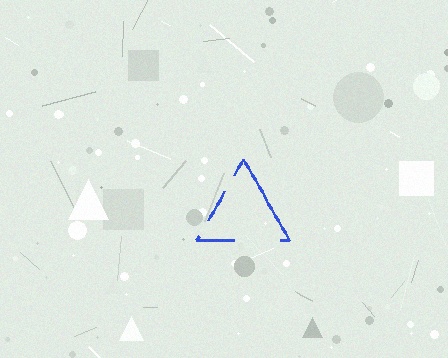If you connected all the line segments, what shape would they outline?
They would outline a triangle.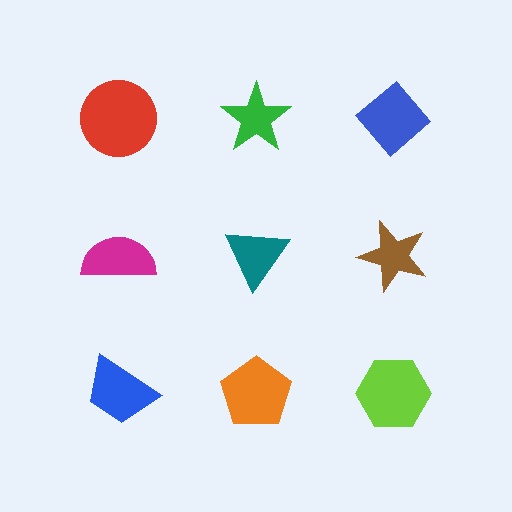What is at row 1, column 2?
A green star.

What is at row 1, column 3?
A blue diamond.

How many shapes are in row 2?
3 shapes.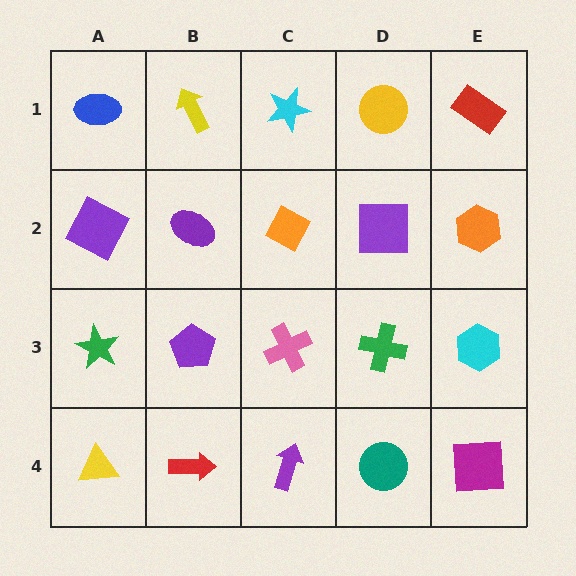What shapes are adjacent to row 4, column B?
A purple pentagon (row 3, column B), a yellow triangle (row 4, column A), a purple arrow (row 4, column C).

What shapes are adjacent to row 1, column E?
An orange hexagon (row 2, column E), a yellow circle (row 1, column D).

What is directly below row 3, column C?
A purple arrow.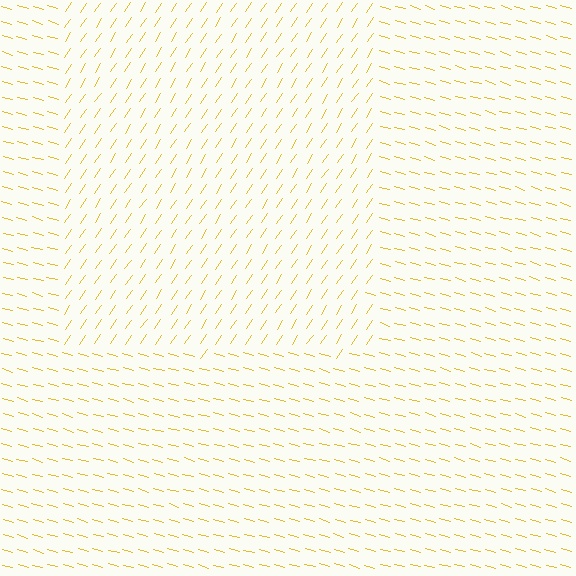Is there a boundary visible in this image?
Yes, there is a texture boundary formed by a change in line orientation.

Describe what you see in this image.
The image is filled with small yellow line segments. A rectangle region in the image has lines oriented differently from the surrounding lines, creating a visible texture boundary.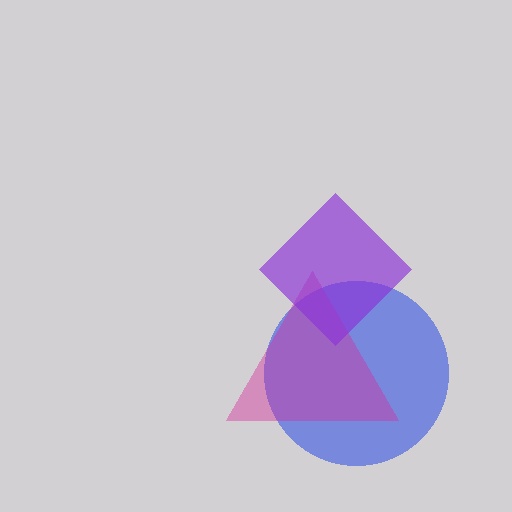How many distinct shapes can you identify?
There are 3 distinct shapes: a blue circle, a magenta triangle, a purple diamond.